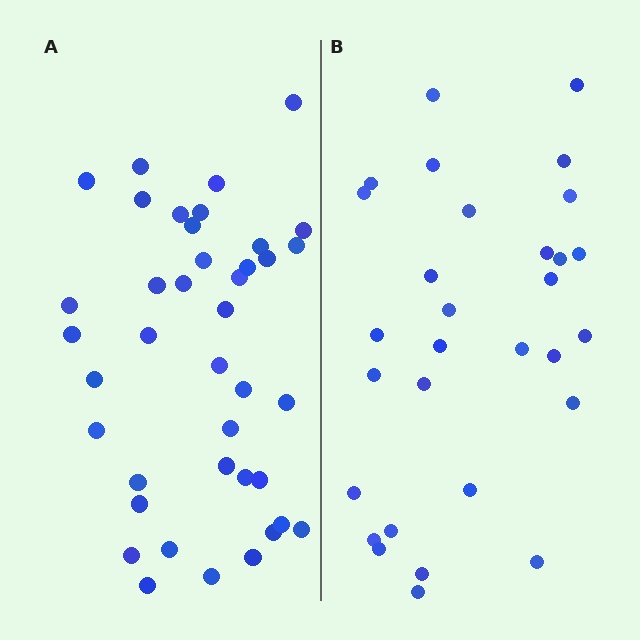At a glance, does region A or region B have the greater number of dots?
Region A (the left region) has more dots.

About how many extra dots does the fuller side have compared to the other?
Region A has roughly 10 or so more dots than region B.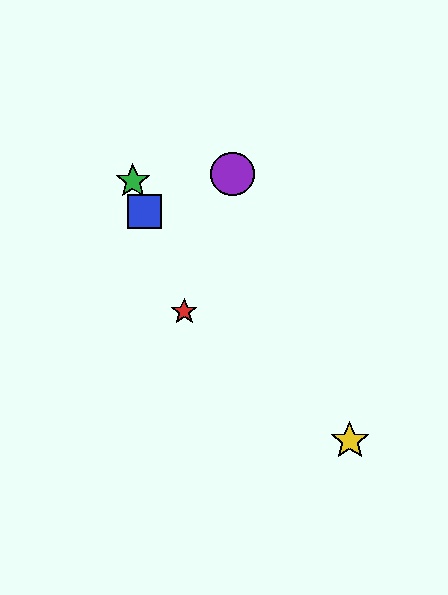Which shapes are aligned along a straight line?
The red star, the blue square, the green star are aligned along a straight line.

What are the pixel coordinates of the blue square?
The blue square is at (145, 212).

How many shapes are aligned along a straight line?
3 shapes (the red star, the blue square, the green star) are aligned along a straight line.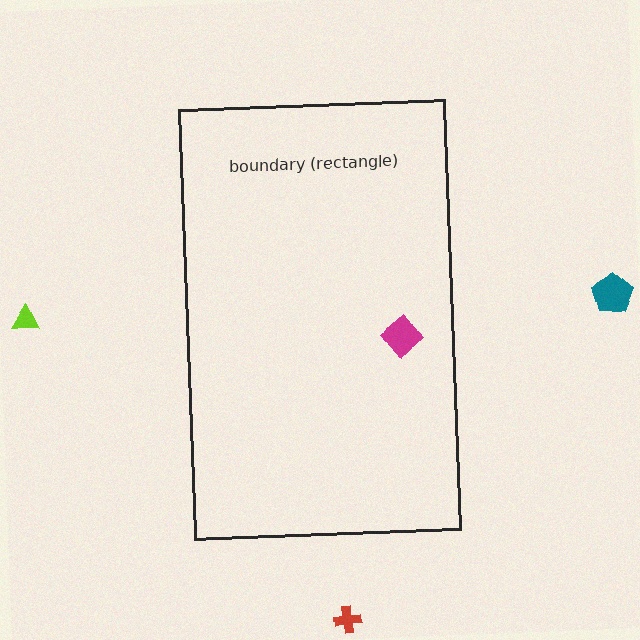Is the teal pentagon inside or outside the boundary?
Outside.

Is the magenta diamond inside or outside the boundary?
Inside.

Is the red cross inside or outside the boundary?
Outside.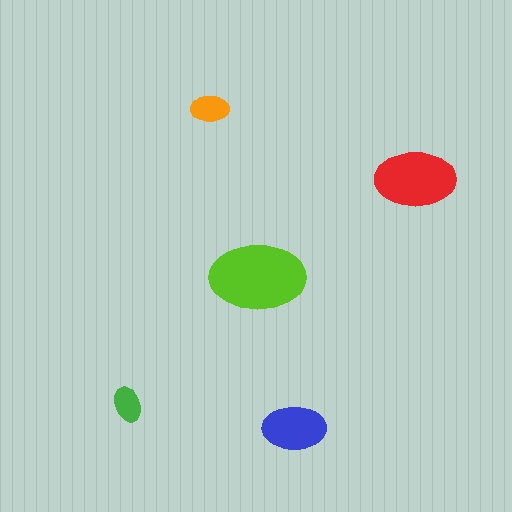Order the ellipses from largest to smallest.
the lime one, the red one, the blue one, the orange one, the green one.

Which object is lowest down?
The blue ellipse is bottommost.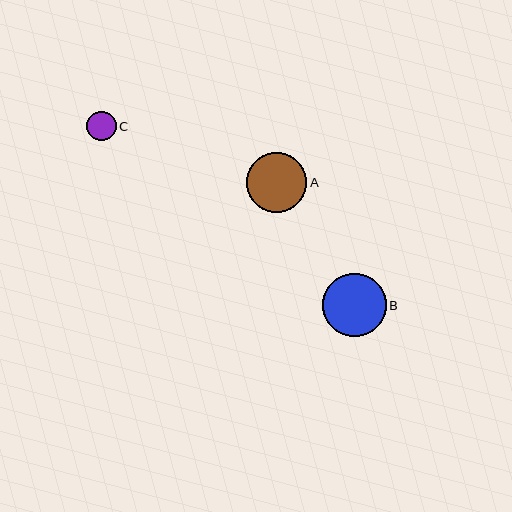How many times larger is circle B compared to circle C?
Circle B is approximately 2.2 times the size of circle C.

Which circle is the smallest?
Circle C is the smallest with a size of approximately 30 pixels.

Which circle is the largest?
Circle B is the largest with a size of approximately 64 pixels.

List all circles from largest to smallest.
From largest to smallest: B, A, C.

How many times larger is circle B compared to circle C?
Circle B is approximately 2.2 times the size of circle C.